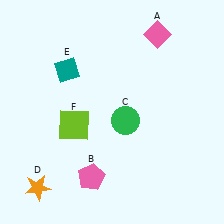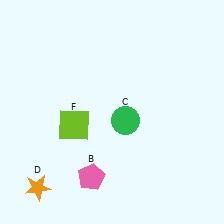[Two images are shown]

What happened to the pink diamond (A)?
The pink diamond (A) was removed in Image 2. It was in the top-right area of Image 1.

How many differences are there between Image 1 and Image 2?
There are 2 differences between the two images.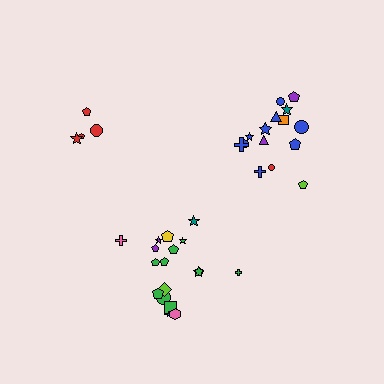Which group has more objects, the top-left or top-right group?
The top-right group.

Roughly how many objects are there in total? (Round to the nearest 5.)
Roughly 35 objects in total.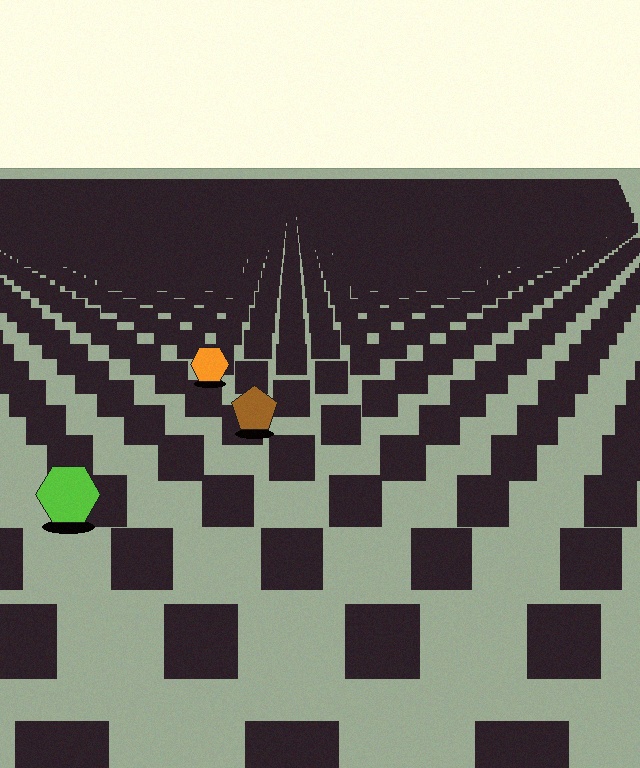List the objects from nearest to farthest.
From nearest to farthest: the lime hexagon, the brown pentagon, the orange hexagon.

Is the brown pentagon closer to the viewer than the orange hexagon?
Yes. The brown pentagon is closer — you can tell from the texture gradient: the ground texture is coarser near it.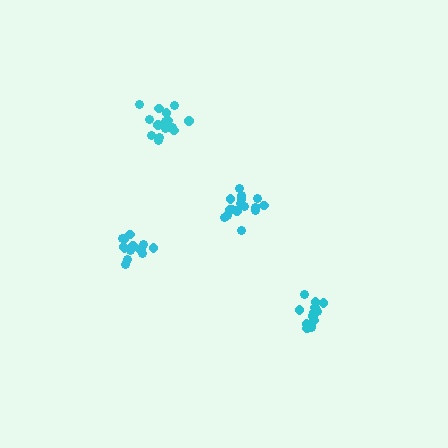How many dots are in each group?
Group 1: 16 dots, Group 2: 15 dots, Group 3: 13 dots, Group 4: 15 dots (59 total).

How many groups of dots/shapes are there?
There are 4 groups.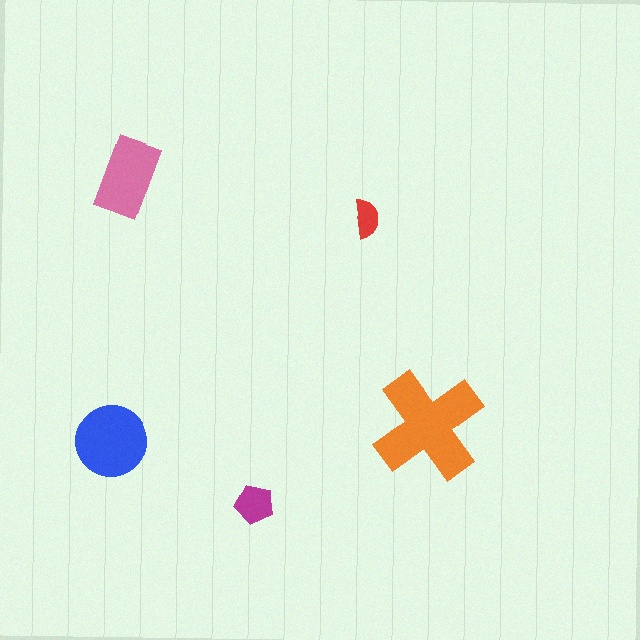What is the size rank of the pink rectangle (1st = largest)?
3rd.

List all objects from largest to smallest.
The orange cross, the blue circle, the pink rectangle, the magenta pentagon, the red semicircle.